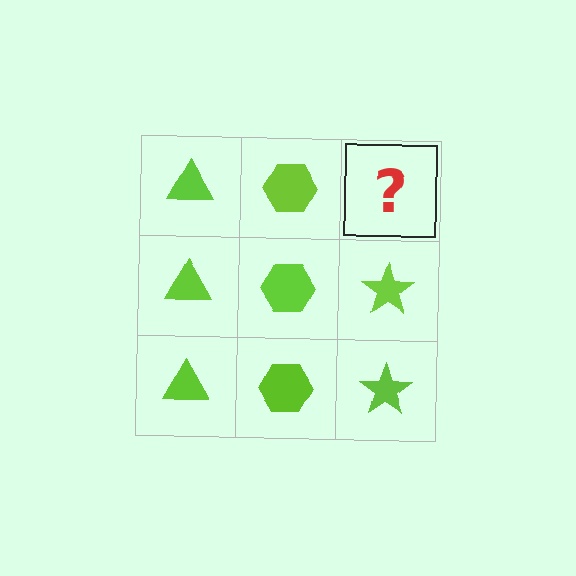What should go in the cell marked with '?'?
The missing cell should contain a lime star.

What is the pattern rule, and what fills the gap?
The rule is that each column has a consistent shape. The gap should be filled with a lime star.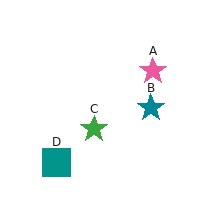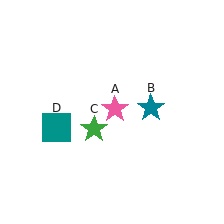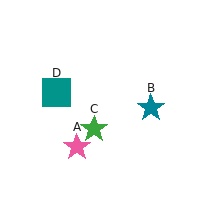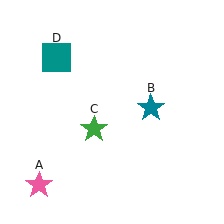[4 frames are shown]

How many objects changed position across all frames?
2 objects changed position: pink star (object A), teal square (object D).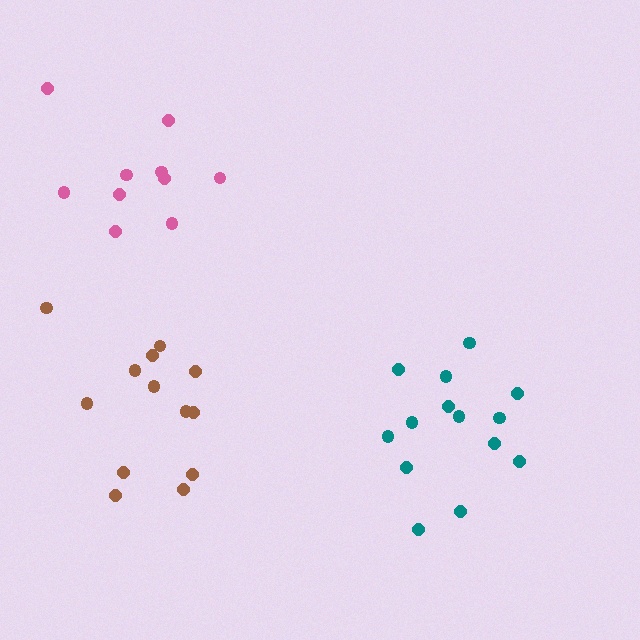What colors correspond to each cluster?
The clusters are colored: pink, teal, brown.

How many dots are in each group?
Group 1: 10 dots, Group 2: 14 dots, Group 3: 13 dots (37 total).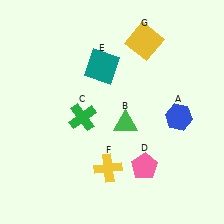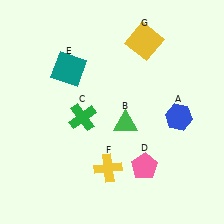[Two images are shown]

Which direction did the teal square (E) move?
The teal square (E) moved left.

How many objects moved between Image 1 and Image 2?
1 object moved between the two images.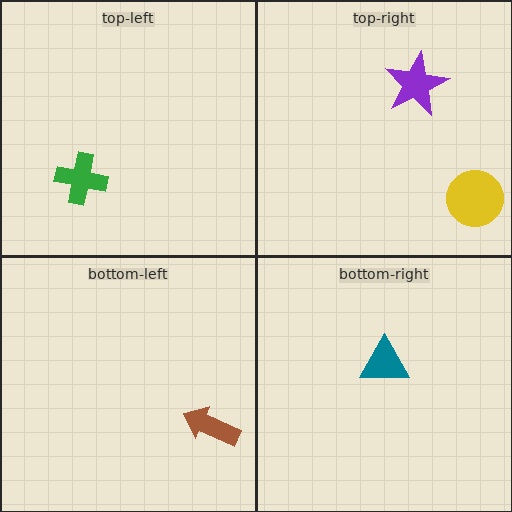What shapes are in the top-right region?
The yellow circle, the purple star.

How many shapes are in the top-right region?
2.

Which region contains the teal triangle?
The bottom-right region.